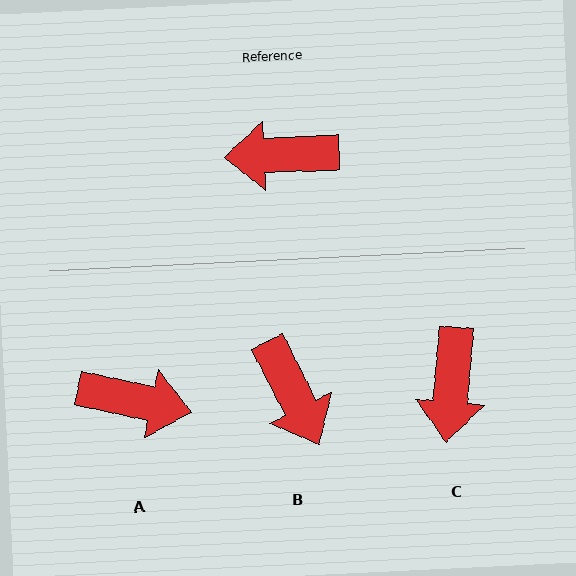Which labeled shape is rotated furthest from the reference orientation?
A, about 166 degrees away.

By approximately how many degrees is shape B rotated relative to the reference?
Approximately 115 degrees counter-clockwise.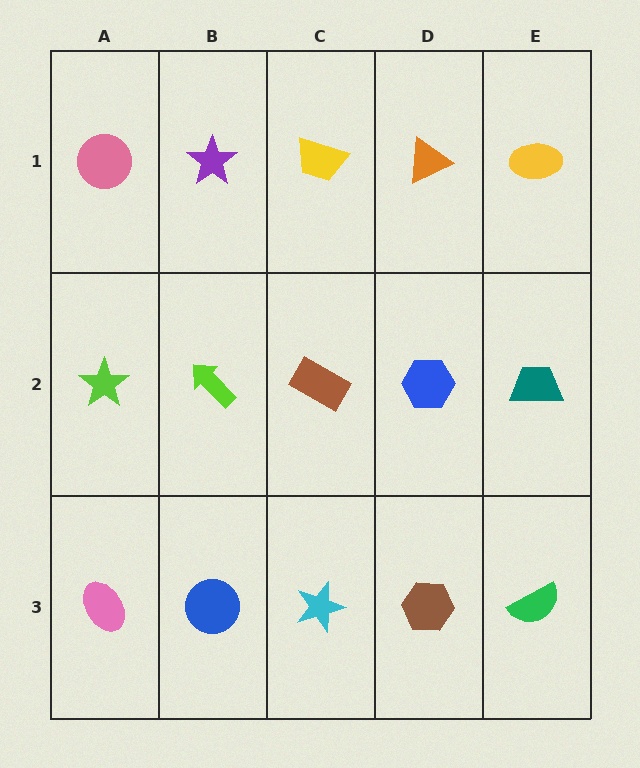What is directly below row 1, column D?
A blue hexagon.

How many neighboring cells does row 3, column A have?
2.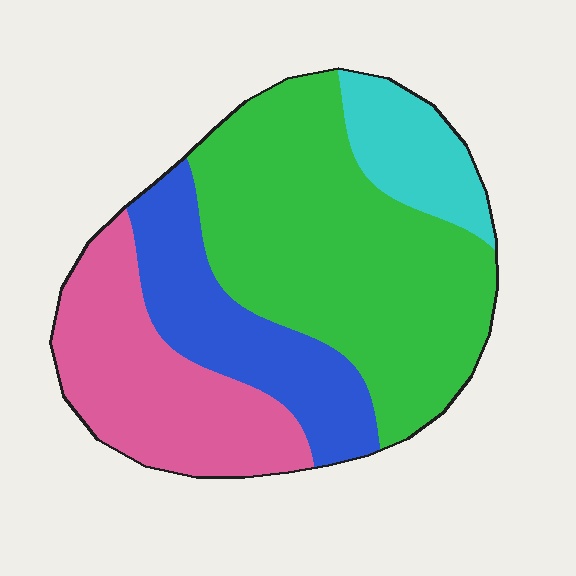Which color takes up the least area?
Cyan, at roughly 10%.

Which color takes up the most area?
Green, at roughly 45%.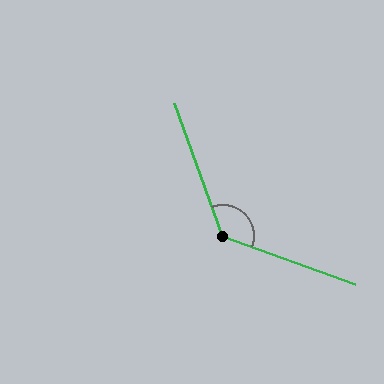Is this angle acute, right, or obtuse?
It is obtuse.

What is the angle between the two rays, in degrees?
Approximately 130 degrees.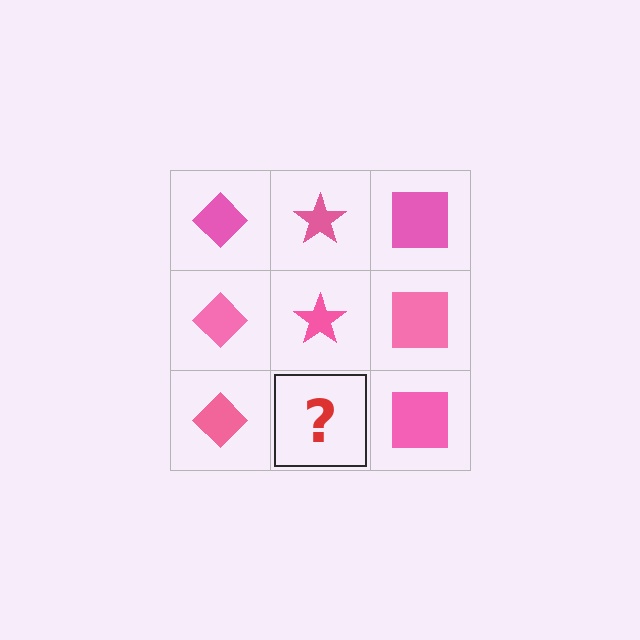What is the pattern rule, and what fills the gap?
The rule is that each column has a consistent shape. The gap should be filled with a pink star.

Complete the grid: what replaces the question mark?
The question mark should be replaced with a pink star.